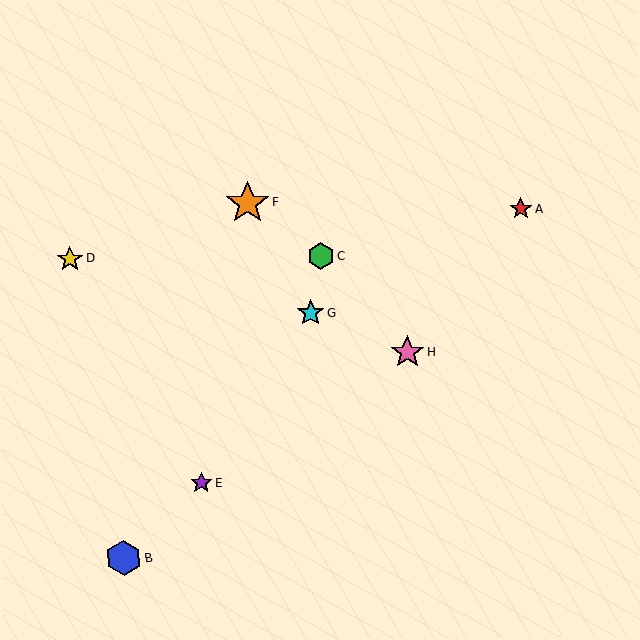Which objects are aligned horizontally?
Objects C, D are aligned horizontally.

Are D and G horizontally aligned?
No, D is at y≈259 and G is at y≈313.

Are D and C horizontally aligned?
Yes, both are at y≈259.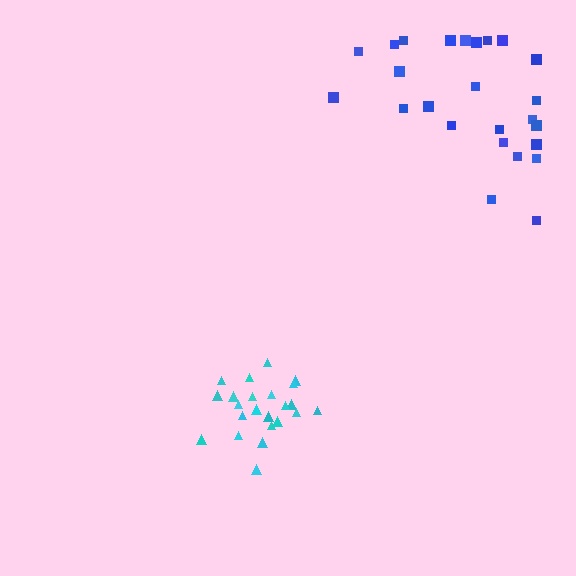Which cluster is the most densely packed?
Cyan.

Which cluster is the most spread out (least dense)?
Blue.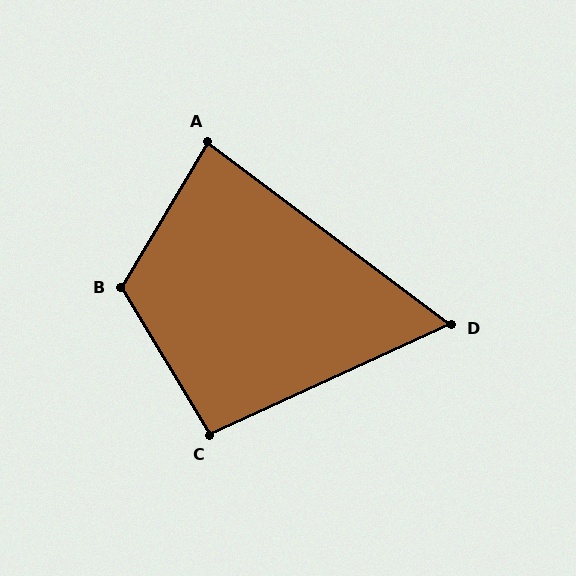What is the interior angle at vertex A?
Approximately 84 degrees (acute).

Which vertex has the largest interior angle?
B, at approximately 118 degrees.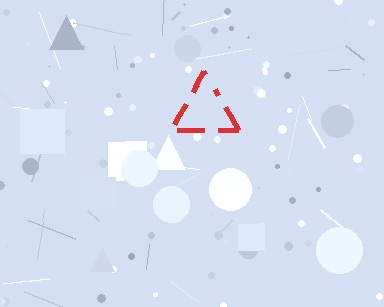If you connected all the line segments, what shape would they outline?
They would outline a triangle.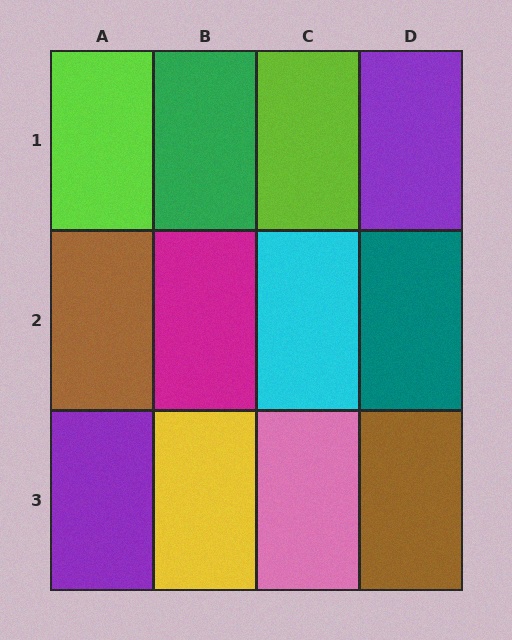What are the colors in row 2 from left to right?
Brown, magenta, cyan, teal.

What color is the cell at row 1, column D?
Purple.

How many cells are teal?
1 cell is teal.